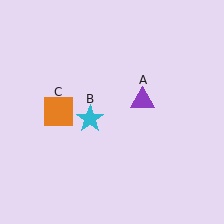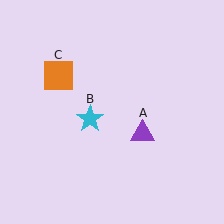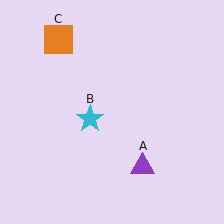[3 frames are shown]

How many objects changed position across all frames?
2 objects changed position: purple triangle (object A), orange square (object C).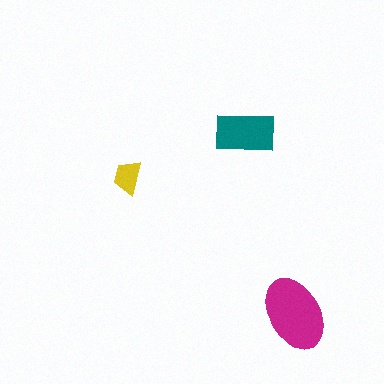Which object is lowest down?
The magenta ellipse is bottommost.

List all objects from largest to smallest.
The magenta ellipse, the teal rectangle, the yellow trapezoid.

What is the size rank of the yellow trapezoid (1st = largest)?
3rd.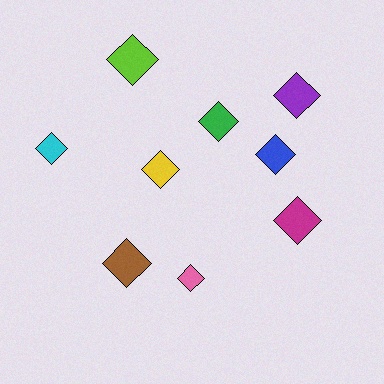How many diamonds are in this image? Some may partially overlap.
There are 9 diamonds.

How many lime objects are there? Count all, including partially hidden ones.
There is 1 lime object.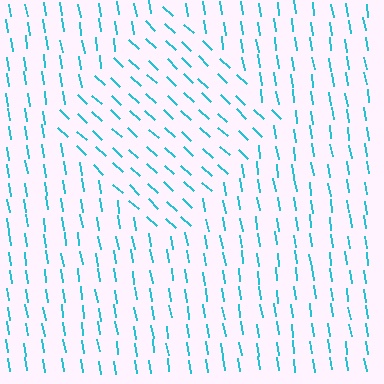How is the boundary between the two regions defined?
The boundary is defined purely by a change in line orientation (approximately 39 degrees difference). All lines are the same color and thickness.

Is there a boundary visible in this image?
Yes, there is a texture boundary formed by a change in line orientation.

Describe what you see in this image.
The image is filled with small cyan line segments. A diamond region in the image has lines oriented differently from the surrounding lines, creating a visible texture boundary.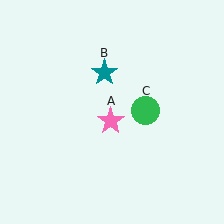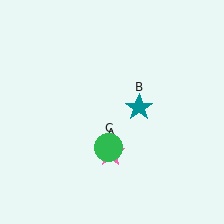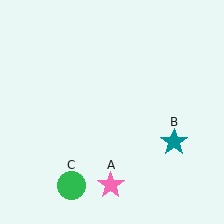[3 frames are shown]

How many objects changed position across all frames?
3 objects changed position: pink star (object A), teal star (object B), green circle (object C).